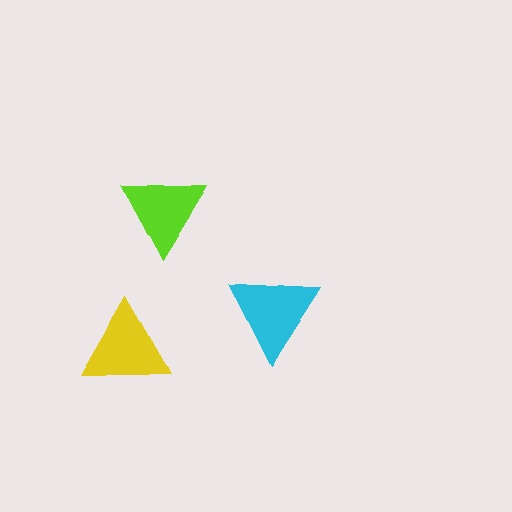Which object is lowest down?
The yellow triangle is bottommost.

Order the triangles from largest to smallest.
the cyan one, the yellow one, the lime one.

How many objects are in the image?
There are 3 objects in the image.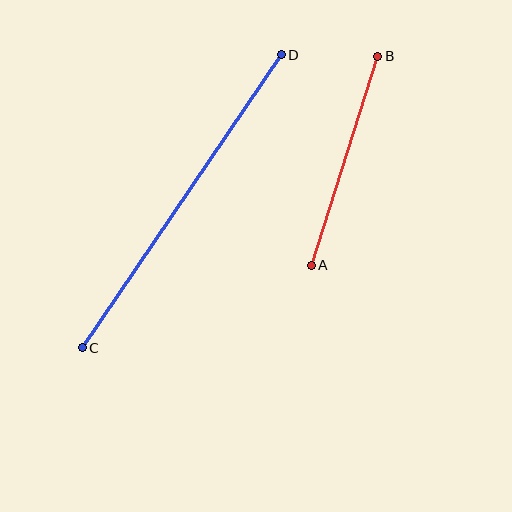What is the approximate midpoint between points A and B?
The midpoint is at approximately (345, 161) pixels.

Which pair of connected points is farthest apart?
Points C and D are farthest apart.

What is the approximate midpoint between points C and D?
The midpoint is at approximately (182, 201) pixels.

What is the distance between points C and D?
The distance is approximately 354 pixels.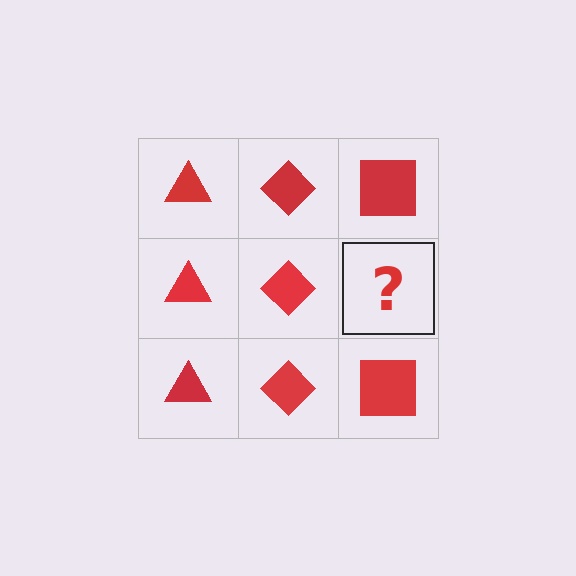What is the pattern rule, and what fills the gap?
The rule is that each column has a consistent shape. The gap should be filled with a red square.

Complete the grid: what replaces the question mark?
The question mark should be replaced with a red square.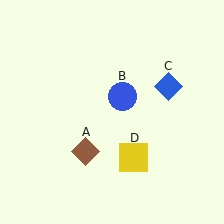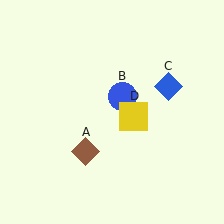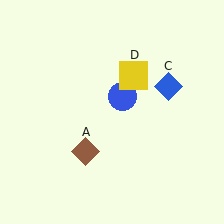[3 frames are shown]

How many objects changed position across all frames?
1 object changed position: yellow square (object D).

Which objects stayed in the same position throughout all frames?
Brown diamond (object A) and blue circle (object B) and blue diamond (object C) remained stationary.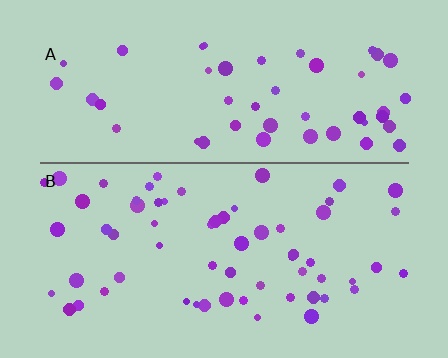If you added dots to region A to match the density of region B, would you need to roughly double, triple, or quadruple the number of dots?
Approximately double.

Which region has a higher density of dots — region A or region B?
B (the bottom).